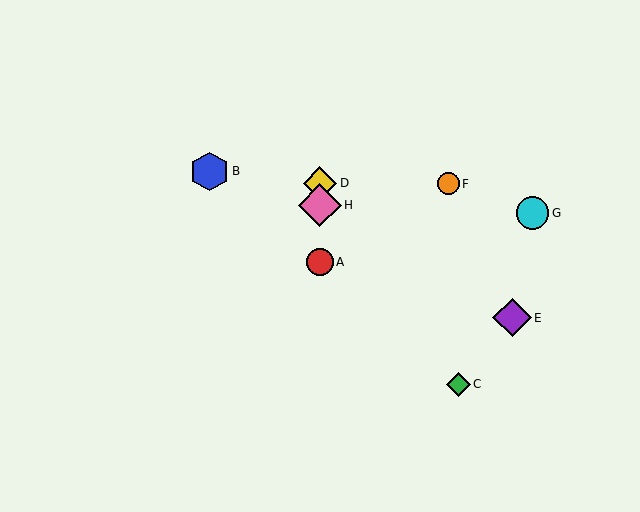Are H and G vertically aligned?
No, H is at x≈320 and G is at x≈533.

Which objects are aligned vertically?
Objects A, D, H are aligned vertically.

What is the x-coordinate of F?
Object F is at x≈448.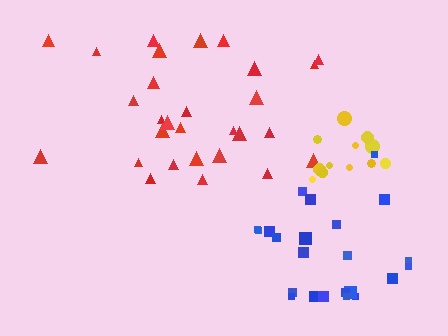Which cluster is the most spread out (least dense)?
Red.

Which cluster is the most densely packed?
Yellow.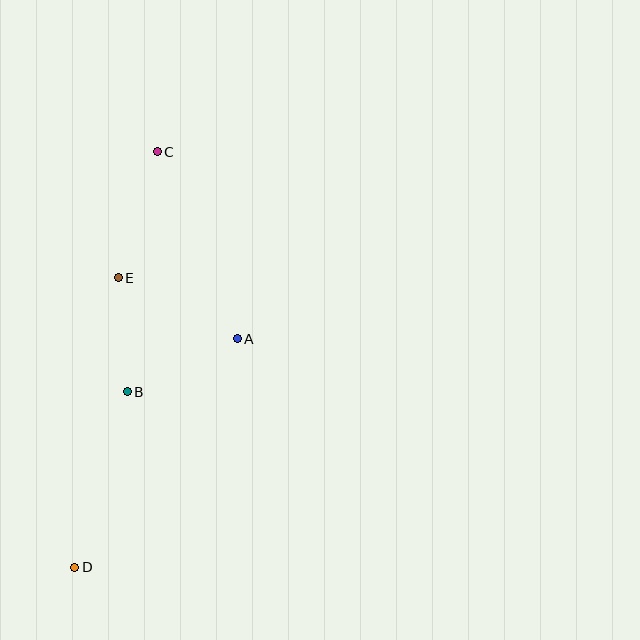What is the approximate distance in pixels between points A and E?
The distance between A and E is approximately 134 pixels.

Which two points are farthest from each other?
Points C and D are farthest from each other.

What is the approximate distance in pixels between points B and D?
The distance between B and D is approximately 183 pixels.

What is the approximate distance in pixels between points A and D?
The distance between A and D is approximately 280 pixels.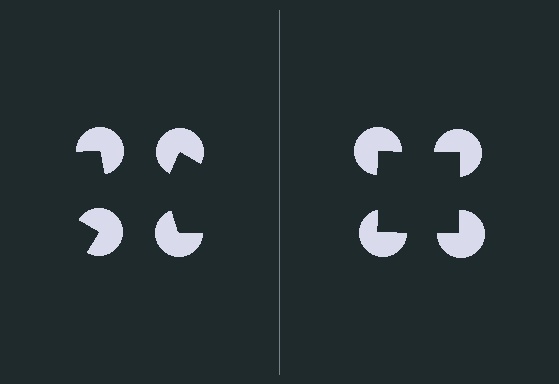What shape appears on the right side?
An illusory square.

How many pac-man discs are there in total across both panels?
8 — 4 on each side.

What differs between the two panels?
The pac-man discs are positioned identically on both sides; only the wedge orientations differ. On the right they align to a square; on the left they are misaligned.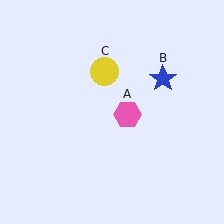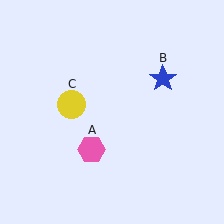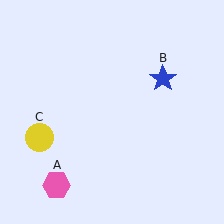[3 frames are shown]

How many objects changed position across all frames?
2 objects changed position: pink hexagon (object A), yellow circle (object C).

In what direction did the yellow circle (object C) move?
The yellow circle (object C) moved down and to the left.